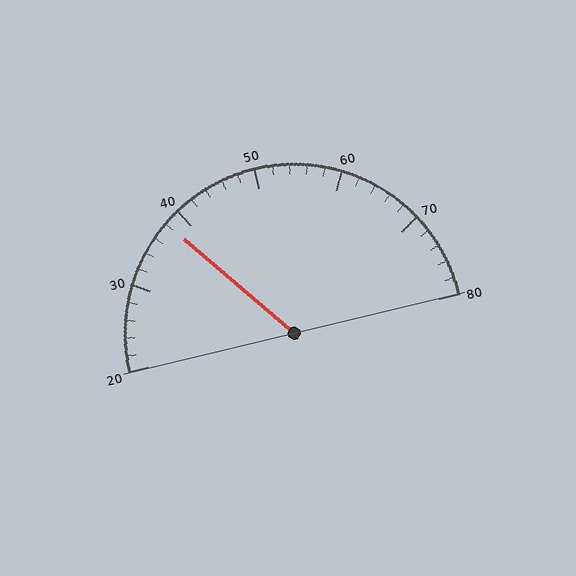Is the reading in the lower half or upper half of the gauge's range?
The reading is in the lower half of the range (20 to 80).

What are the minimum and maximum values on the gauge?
The gauge ranges from 20 to 80.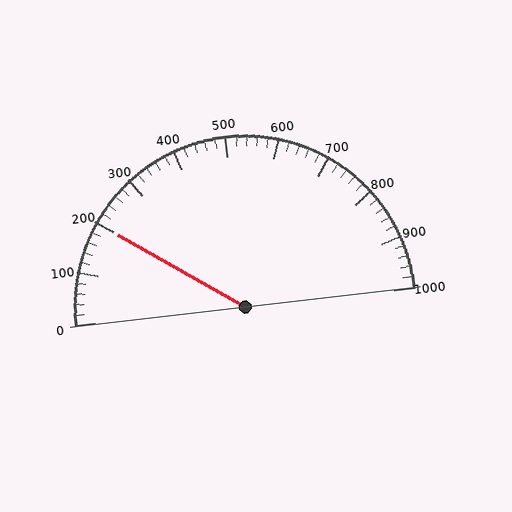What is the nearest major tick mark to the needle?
The nearest major tick mark is 200.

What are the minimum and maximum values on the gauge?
The gauge ranges from 0 to 1000.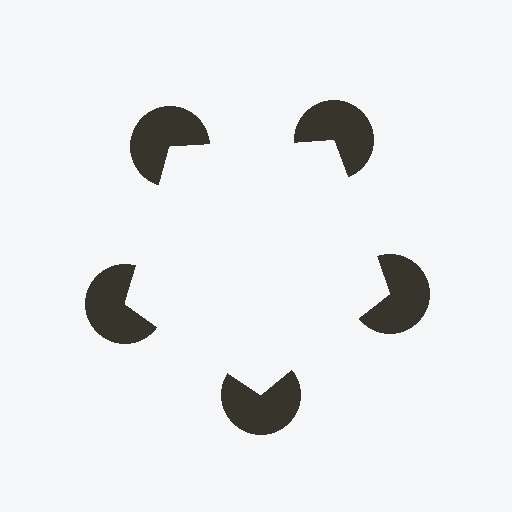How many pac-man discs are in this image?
There are 5 — one at each vertex of the illusory pentagon.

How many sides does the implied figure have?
5 sides.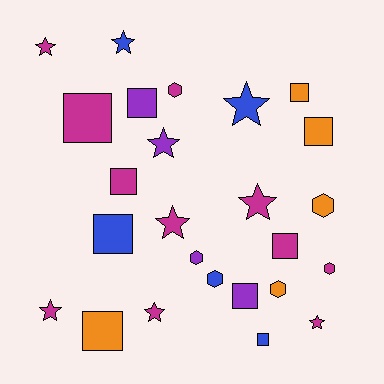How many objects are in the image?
There are 25 objects.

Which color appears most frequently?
Magenta, with 11 objects.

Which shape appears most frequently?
Square, with 10 objects.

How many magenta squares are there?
There are 3 magenta squares.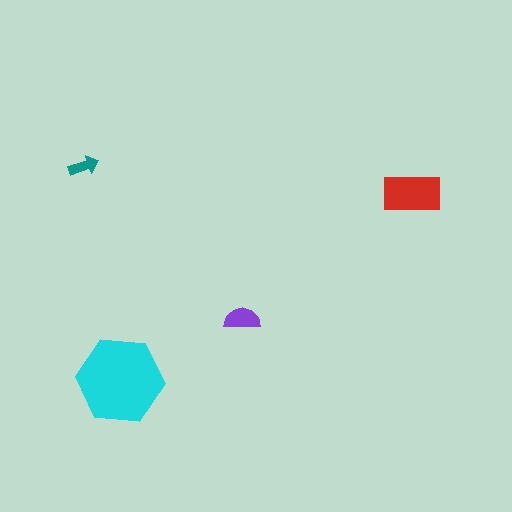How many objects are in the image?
There are 4 objects in the image.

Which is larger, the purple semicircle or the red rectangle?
The red rectangle.